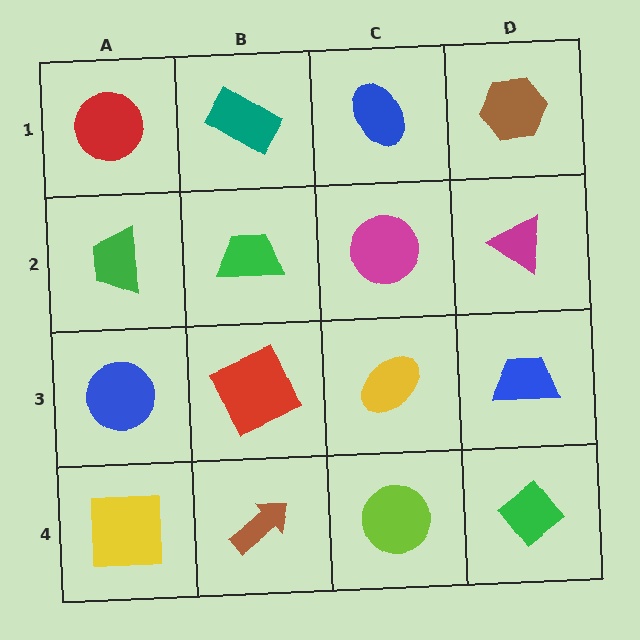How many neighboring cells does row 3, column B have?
4.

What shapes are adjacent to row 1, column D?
A magenta triangle (row 2, column D), a blue ellipse (row 1, column C).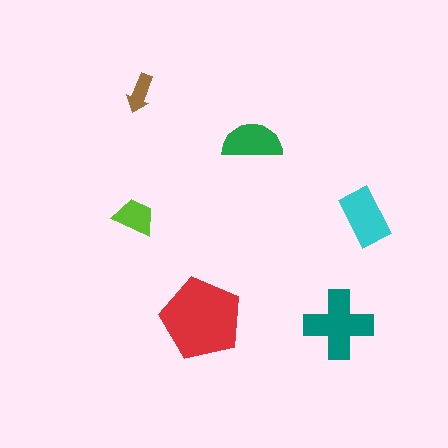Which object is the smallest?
The brown arrow.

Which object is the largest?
The red pentagon.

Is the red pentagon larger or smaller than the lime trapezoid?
Larger.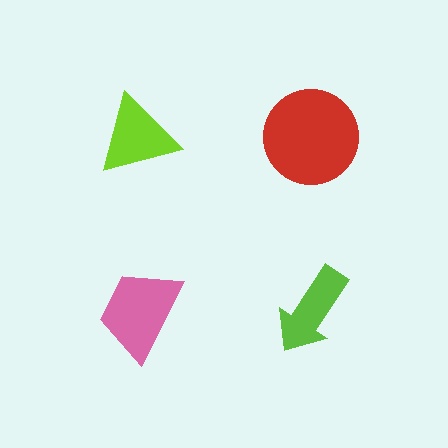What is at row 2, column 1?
A pink trapezoid.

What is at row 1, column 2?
A red circle.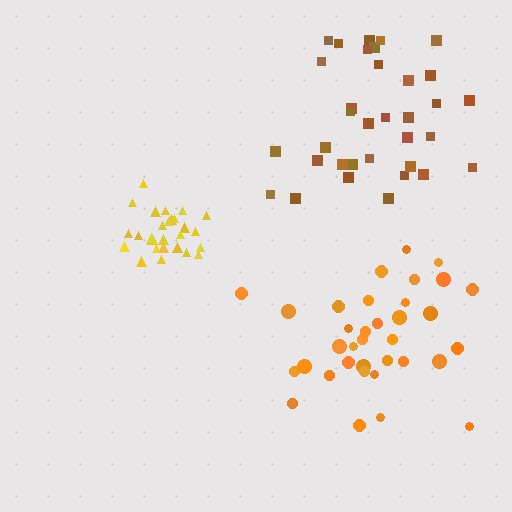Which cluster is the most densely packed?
Yellow.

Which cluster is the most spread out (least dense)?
Brown.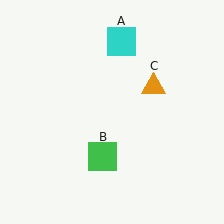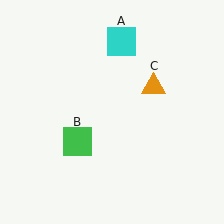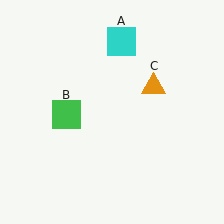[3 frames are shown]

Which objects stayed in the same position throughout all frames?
Cyan square (object A) and orange triangle (object C) remained stationary.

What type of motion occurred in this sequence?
The green square (object B) rotated clockwise around the center of the scene.